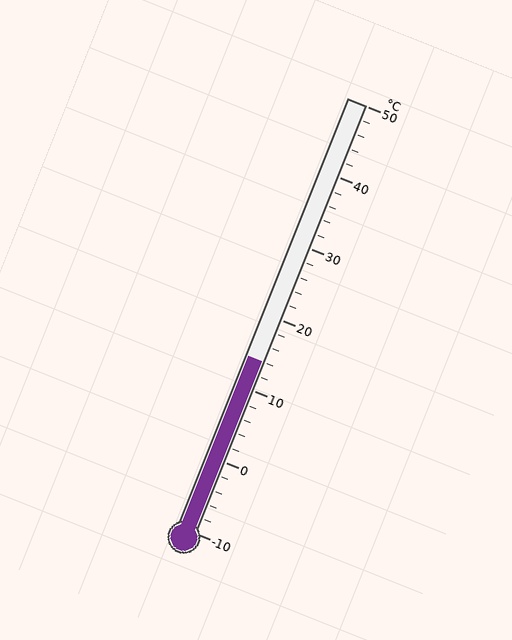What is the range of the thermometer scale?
The thermometer scale ranges from -10°C to 50°C.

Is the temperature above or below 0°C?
The temperature is above 0°C.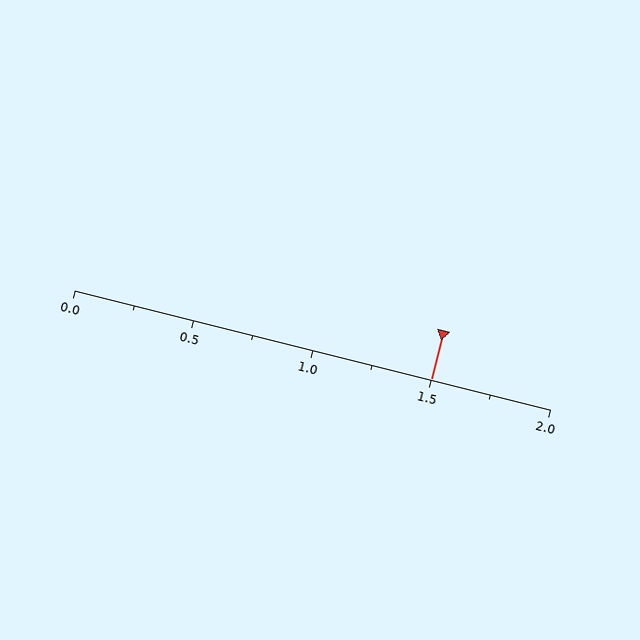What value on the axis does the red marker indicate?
The marker indicates approximately 1.5.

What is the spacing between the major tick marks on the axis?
The major ticks are spaced 0.5 apart.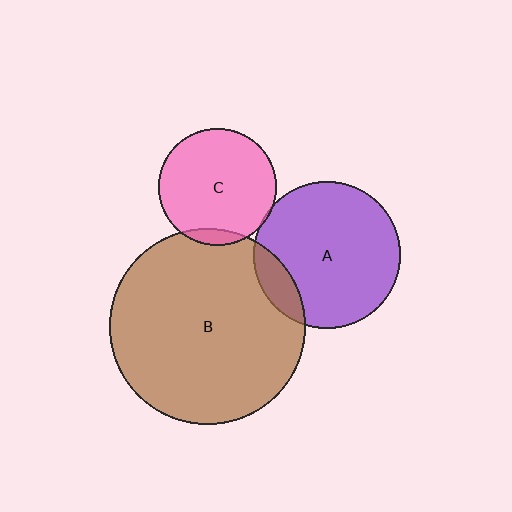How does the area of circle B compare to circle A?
Approximately 1.8 times.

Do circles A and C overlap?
Yes.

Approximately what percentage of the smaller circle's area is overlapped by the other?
Approximately 5%.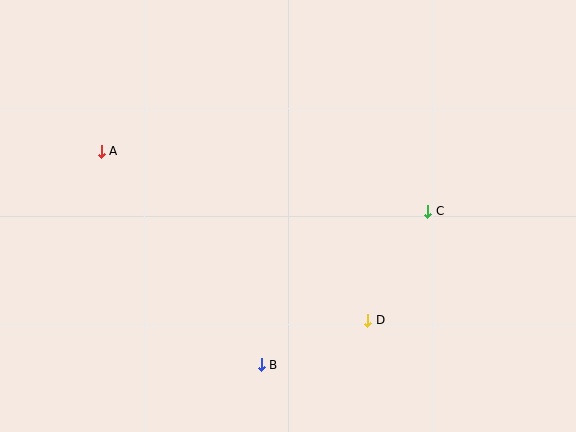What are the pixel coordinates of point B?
Point B is at (261, 365).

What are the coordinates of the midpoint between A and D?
The midpoint between A and D is at (235, 236).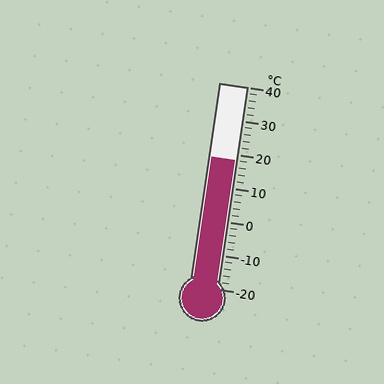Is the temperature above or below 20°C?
The temperature is below 20°C.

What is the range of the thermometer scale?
The thermometer scale ranges from -20°C to 40°C.